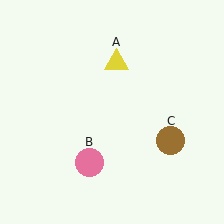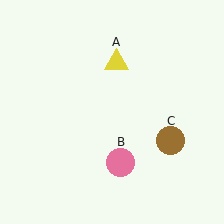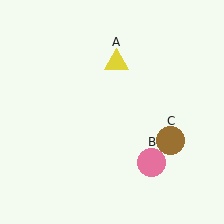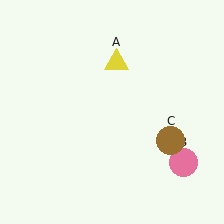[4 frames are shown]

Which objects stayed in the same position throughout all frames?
Yellow triangle (object A) and brown circle (object C) remained stationary.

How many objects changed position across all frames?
1 object changed position: pink circle (object B).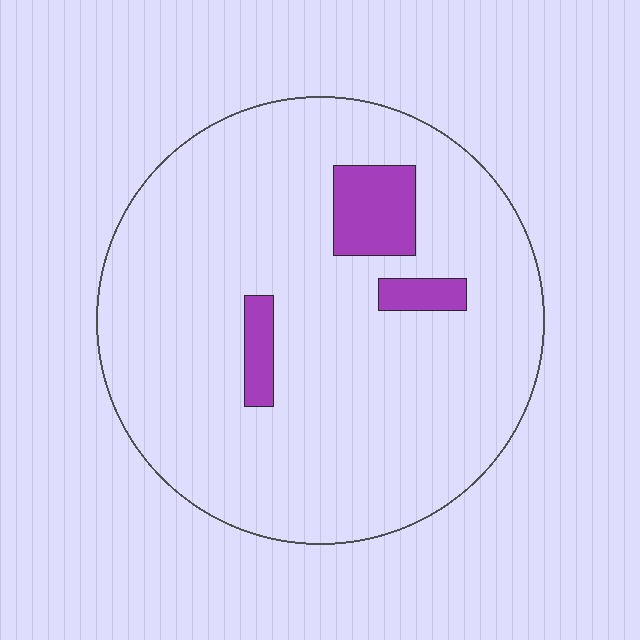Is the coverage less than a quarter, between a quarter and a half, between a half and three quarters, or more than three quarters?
Less than a quarter.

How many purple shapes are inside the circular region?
3.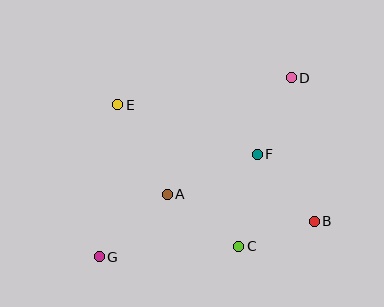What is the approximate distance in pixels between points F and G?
The distance between F and G is approximately 188 pixels.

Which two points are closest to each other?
Points B and C are closest to each other.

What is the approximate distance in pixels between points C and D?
The distance between C and D is approximately 177 pixels.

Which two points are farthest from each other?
Points D and G are farthest from each other.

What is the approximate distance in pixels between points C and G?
The distance between C and G is approximately 140 pixels.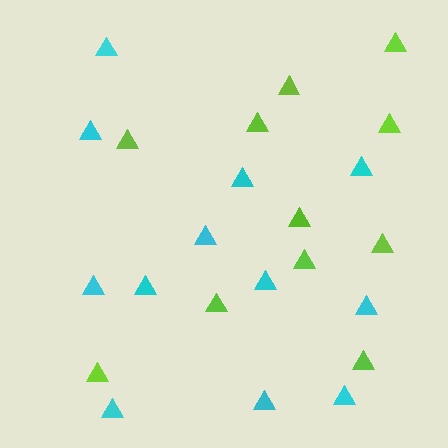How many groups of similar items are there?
There are 2 groups: one group of lime triangles (11) and one group of cyan triangles (12).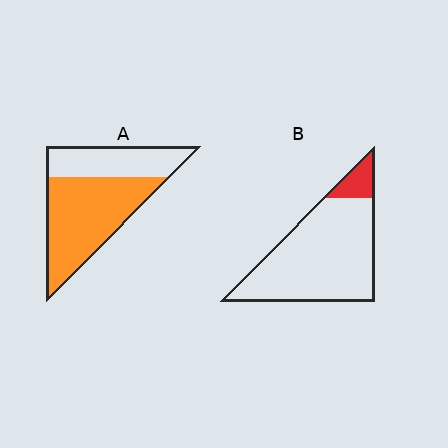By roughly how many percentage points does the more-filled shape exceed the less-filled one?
By roughly 55 percentage points (A over B).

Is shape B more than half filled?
No.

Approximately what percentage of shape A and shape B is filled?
A is approximately 65% and B is approximately 10%.